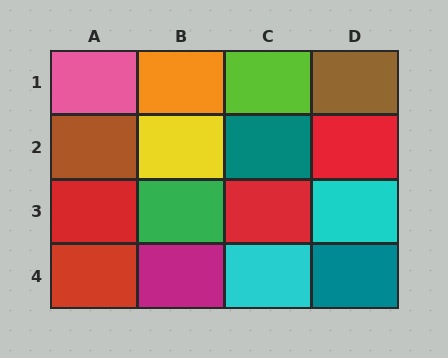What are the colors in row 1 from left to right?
Pink, orange, lime, brown.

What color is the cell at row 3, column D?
Cyan.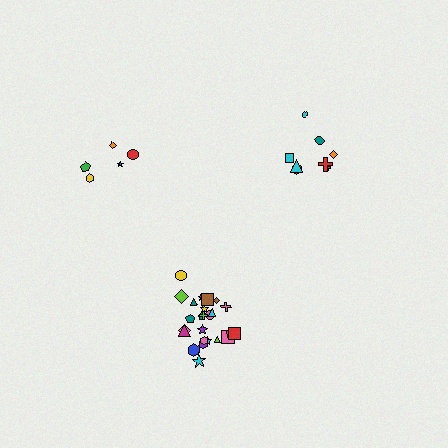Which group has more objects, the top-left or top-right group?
The top-right group.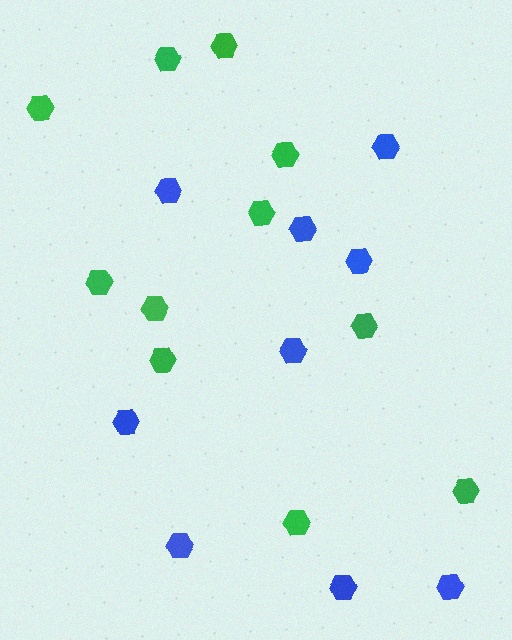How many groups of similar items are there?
There are 2 groups: one group of green hexagons (11) and one group of blue hexagons (9).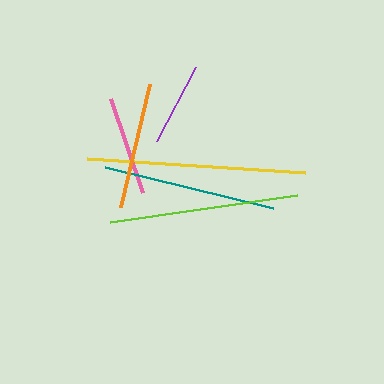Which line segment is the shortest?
The purple line is the shortest at approximately 84 pixels.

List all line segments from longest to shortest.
From longest to shortest: yellow, lime, teal, orange, pink, purple.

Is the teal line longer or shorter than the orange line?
The teal line is longer than the orange line.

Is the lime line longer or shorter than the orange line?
The lime line is longer than the orange line.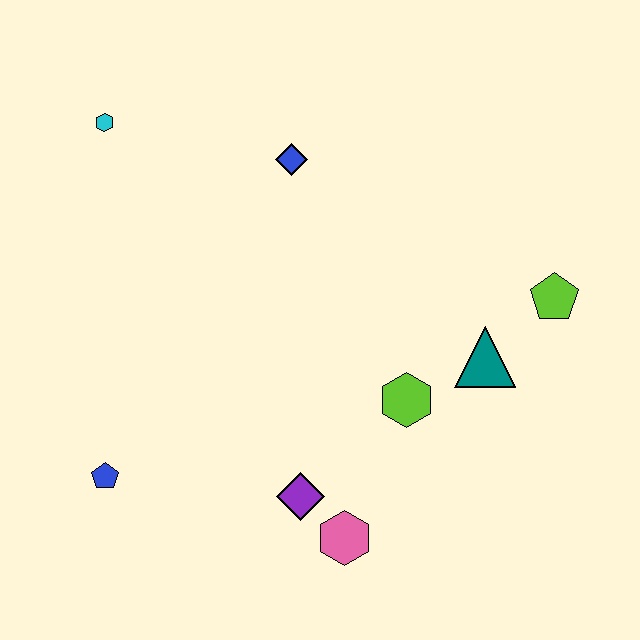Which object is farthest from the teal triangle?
The cyan hexagon is farthest from the teal triangle.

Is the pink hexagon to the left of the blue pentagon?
No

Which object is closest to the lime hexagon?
The teal triangle is closest to the lime hexagon.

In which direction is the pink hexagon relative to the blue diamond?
The pink hexagon is below the blue diamond.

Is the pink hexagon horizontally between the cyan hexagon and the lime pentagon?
Yes